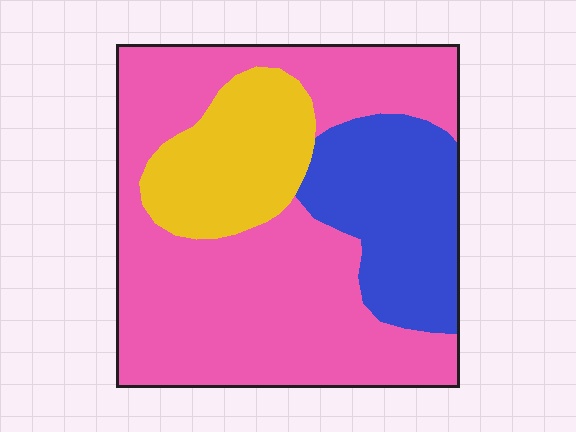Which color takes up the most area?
Pink, at roughly 60%.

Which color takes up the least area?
Yellow, at roughly 20%.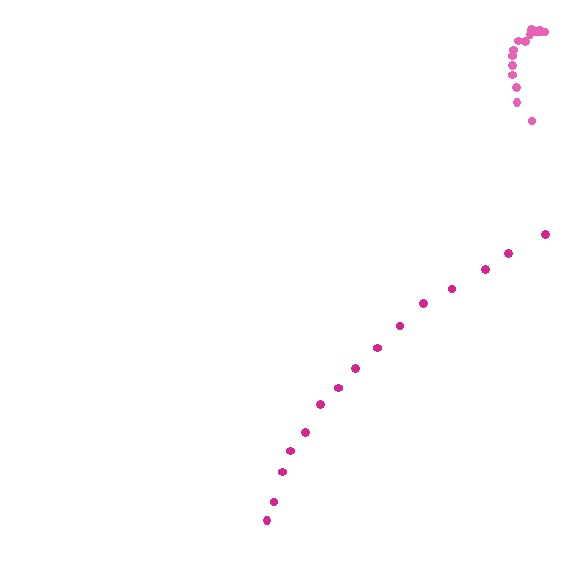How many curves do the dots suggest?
There are 2 distinct paths.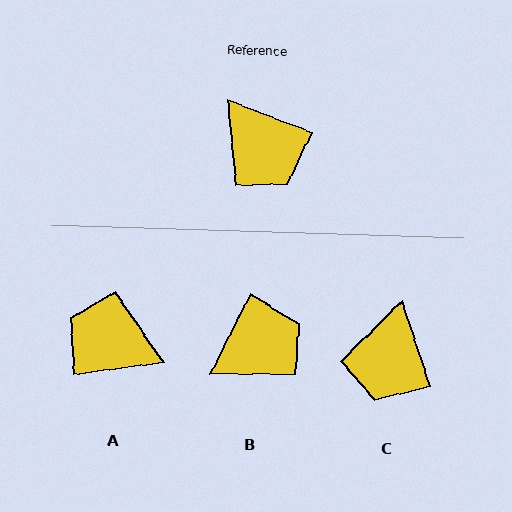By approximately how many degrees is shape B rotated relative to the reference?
Approximately 84 degrees counter-clockwise.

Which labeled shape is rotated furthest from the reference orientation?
A, about 151 degrees away.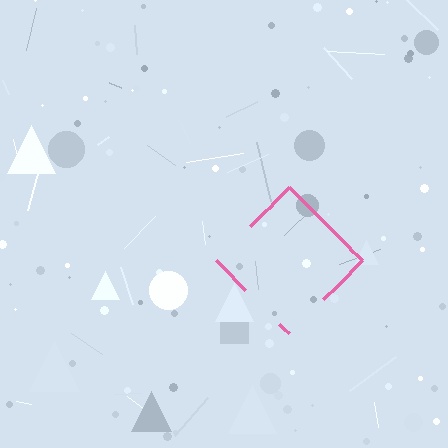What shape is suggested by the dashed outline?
The dashed outline suggests a diamond.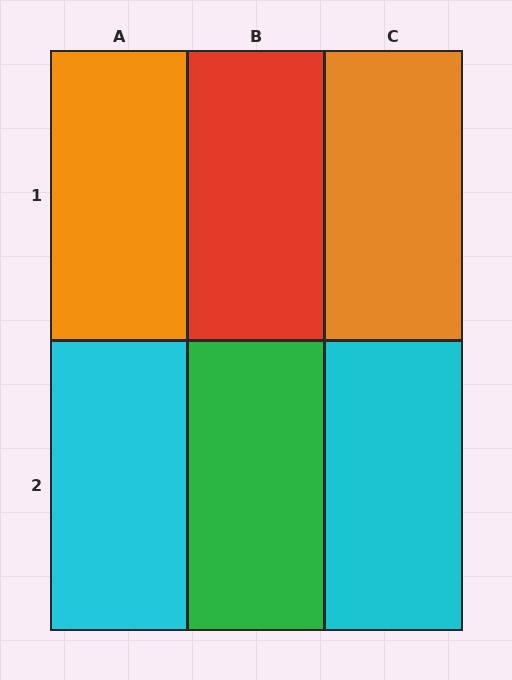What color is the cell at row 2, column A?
Cyan.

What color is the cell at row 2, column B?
Green.